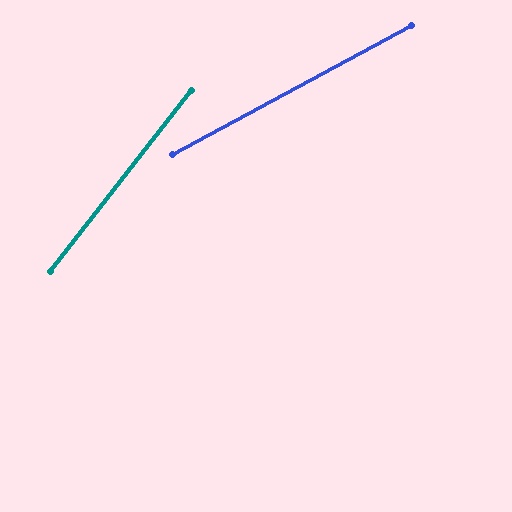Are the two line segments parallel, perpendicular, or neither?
Neither parallel nor perpendicular — they differ by about 24°.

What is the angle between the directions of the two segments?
Approximately 24 degrees.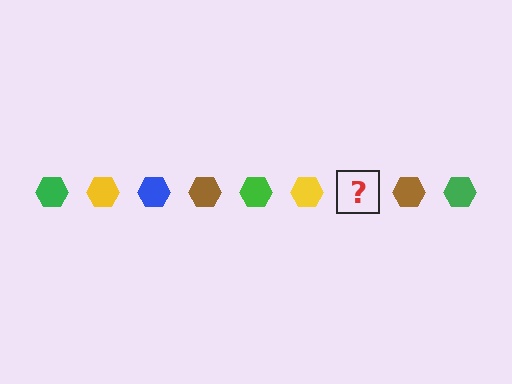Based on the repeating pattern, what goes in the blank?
The blank should be a blue hexagon.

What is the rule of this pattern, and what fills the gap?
The rule is that the pattern cycles through green, yellow, blue, brown hexagons. The gap should be filled with a blue hexagon.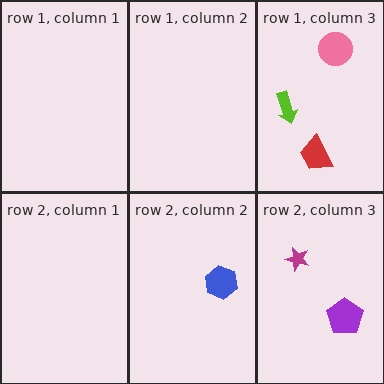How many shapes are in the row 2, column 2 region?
1.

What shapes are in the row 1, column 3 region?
The pink circle, the red trapezoid, the lime arrow.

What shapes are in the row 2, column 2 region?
The blue hexagon.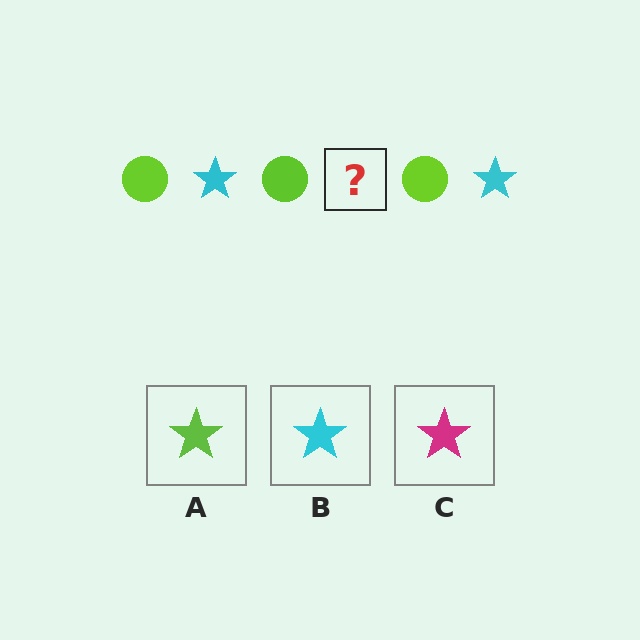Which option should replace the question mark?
Option B.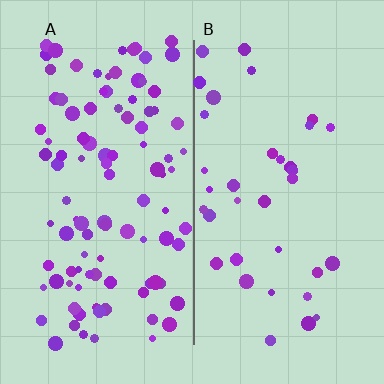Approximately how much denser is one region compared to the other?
Approximately 2.9× — region A over region B.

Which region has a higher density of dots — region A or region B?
A (the left).